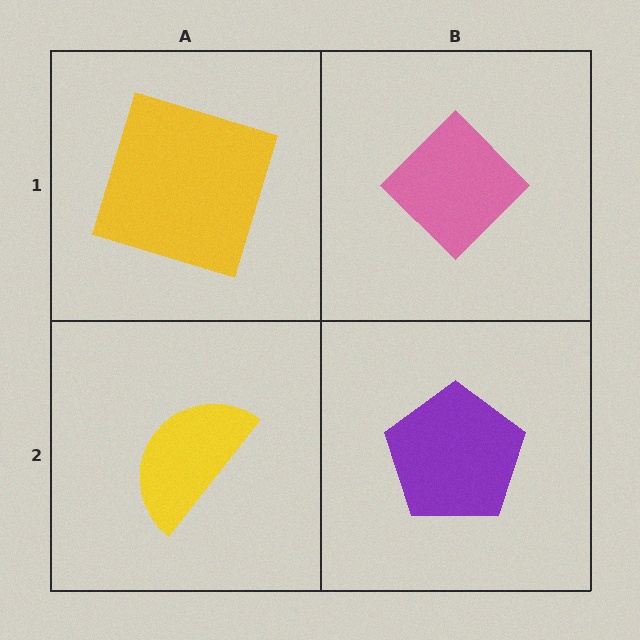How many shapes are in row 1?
2 shapes.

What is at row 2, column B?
A purple pentagon.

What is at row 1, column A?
A yellow square.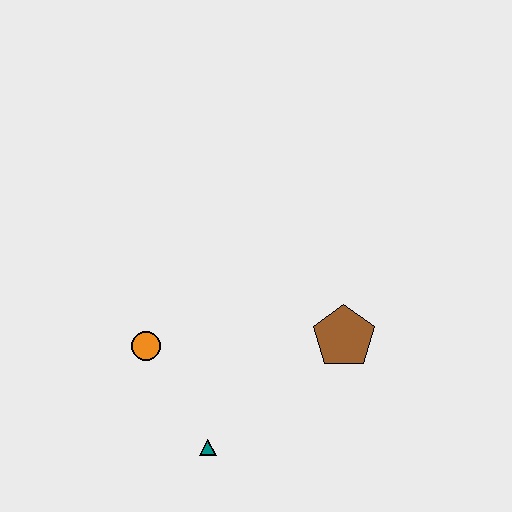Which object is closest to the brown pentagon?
The teal triangle is closest to the brown pentagon.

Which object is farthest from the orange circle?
The brown pentagon is farthest from the orange circle.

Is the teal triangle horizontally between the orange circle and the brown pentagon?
Yes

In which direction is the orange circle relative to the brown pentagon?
The orange circle is to the left of the brown pentagon.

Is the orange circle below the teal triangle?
No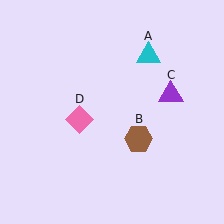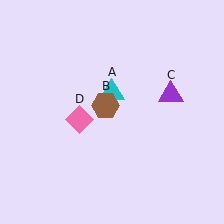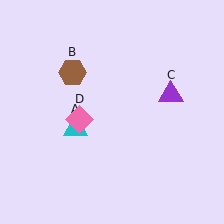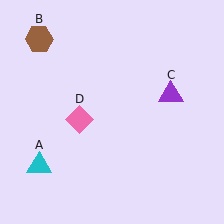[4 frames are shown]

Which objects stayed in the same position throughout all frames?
Purple triangle (object C) and pink diamond (object D) remained stationary.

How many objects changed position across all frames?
2 objects changed position: cyan triangle (object A), brown hexagon (object B).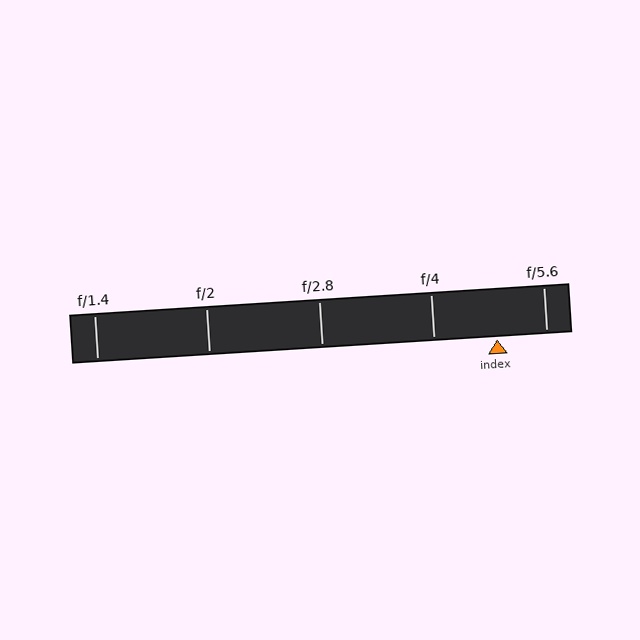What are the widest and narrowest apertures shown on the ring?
The widest aperture shown is f/1.4 and the narrowest is f/5.6.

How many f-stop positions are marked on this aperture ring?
There are 5 f-stop positions marked.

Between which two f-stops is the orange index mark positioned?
The index mark is between f/4 and f/5.6.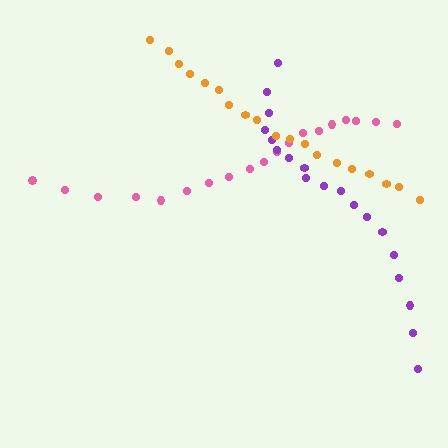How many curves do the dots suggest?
There are 3 distinct paths.